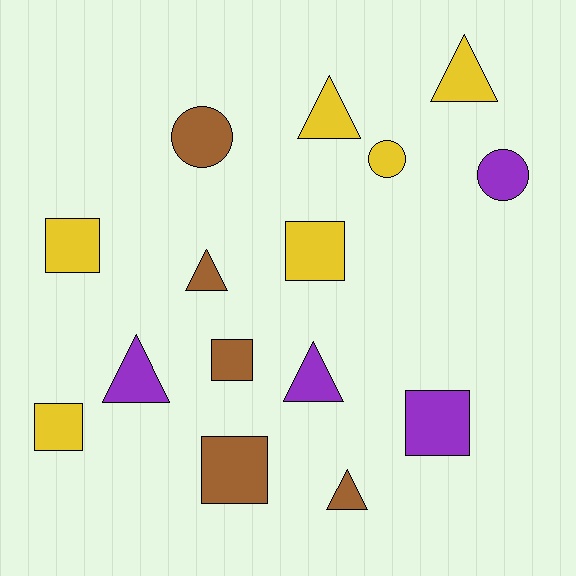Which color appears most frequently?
Yellow, with 6 objects.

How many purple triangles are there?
There are 2 purple triangles.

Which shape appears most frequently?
Square, with 6 objects.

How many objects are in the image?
There are 15 objects.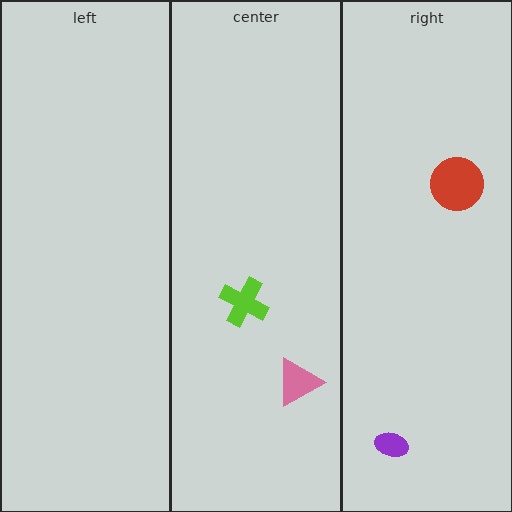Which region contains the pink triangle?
The center region.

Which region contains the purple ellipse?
The right region.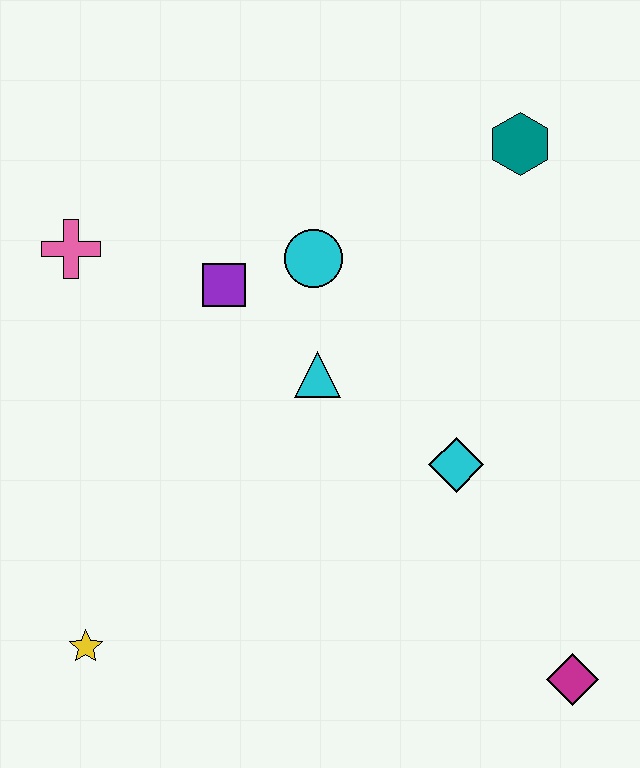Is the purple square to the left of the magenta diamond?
Yes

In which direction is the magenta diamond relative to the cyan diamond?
The magenta diamond is below the cyan diamond.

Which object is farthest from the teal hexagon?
The yellow star is farthest from the teal hexagon.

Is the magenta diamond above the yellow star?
No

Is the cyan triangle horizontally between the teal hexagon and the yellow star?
Yes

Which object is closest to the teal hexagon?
The cyan circle is closest to the teal hexagon.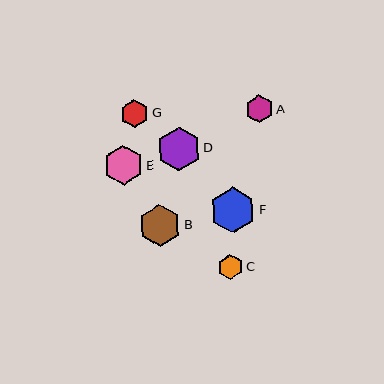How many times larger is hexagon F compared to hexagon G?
Hexagon F is approximately 1.6 times the size of hexagon G.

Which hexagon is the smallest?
Hexagon C is the smallest with a size of approximately 25 pixels.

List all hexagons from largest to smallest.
From largest to smallest: F, D, B, E, G, A, C.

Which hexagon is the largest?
Hexagon F is the largest with a size of approximately 46 pixels.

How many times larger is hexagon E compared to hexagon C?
Hexagon E is approximately 1.6 times the size of hexagon C.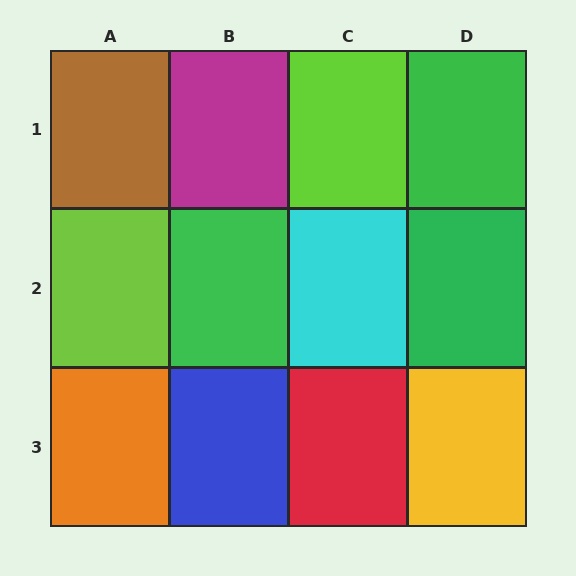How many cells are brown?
1 cell is brown.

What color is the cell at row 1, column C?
Lime.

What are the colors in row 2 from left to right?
Lime, green, cyan, green.